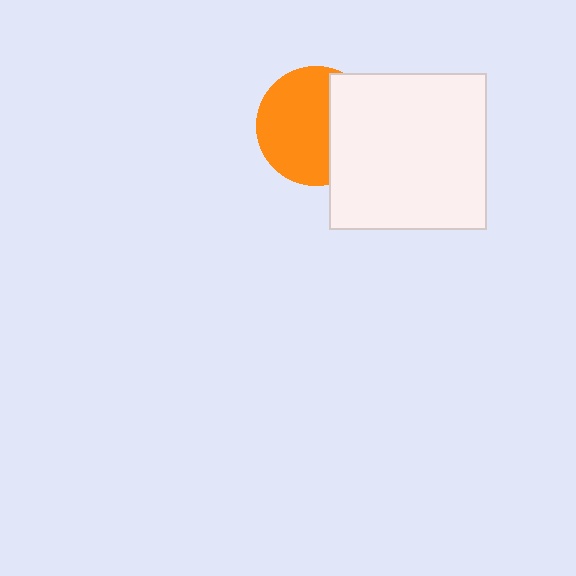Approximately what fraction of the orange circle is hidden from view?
Roughly 35% of the orange circle is hidden behind the white square.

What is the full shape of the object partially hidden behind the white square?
The partially hidden object is an orange circle.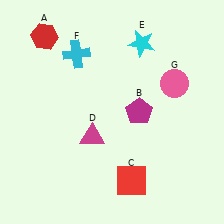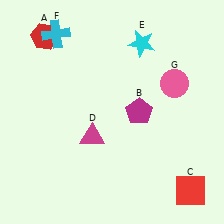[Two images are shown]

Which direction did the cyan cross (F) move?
The cyan cross (F) moved left.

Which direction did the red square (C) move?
The red square (C) moved right.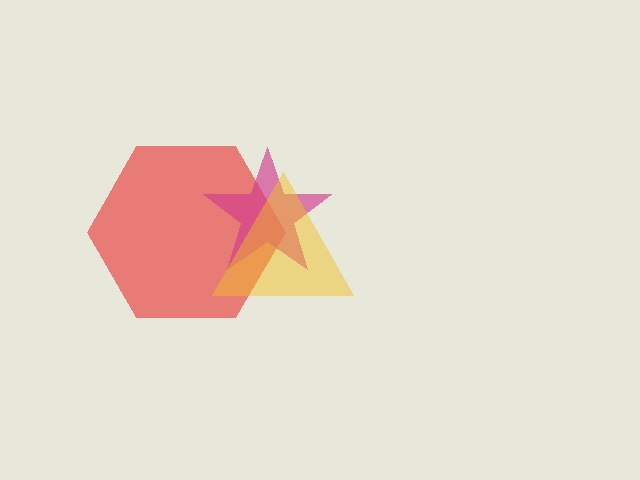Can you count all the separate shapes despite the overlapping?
Yes, there are 3 separate shapes.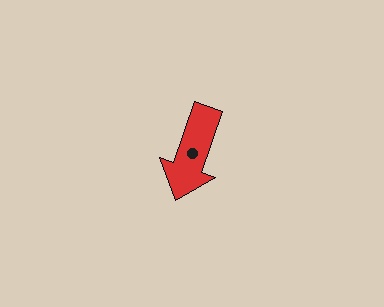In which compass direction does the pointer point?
South.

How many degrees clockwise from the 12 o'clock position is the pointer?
Approximately 200 degrees.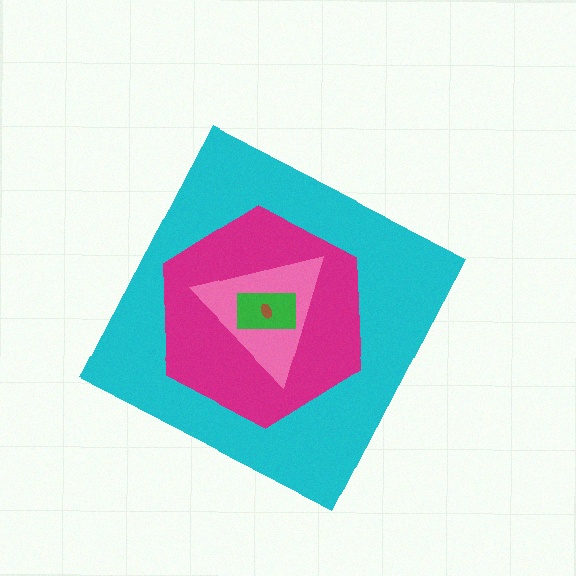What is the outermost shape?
The cyan diamond.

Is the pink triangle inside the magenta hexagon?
Yes.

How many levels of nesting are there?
5.